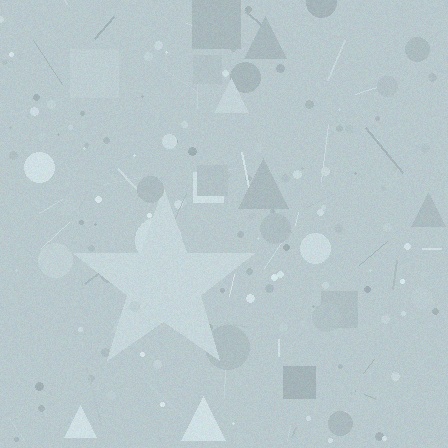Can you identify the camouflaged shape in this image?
The camouflaged shape is a star.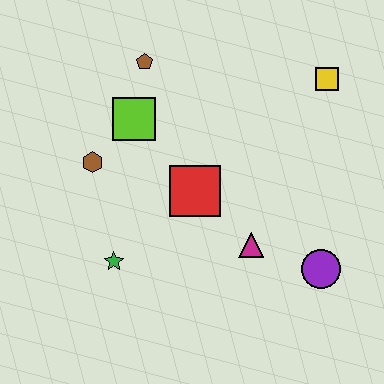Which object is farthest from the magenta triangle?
The brown pentagon is farthest from the magenta triangle.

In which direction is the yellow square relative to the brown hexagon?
The yellow square is to the right of the brown hexagon.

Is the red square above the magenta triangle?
Yes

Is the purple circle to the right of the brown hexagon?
Yes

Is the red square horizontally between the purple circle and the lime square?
Yes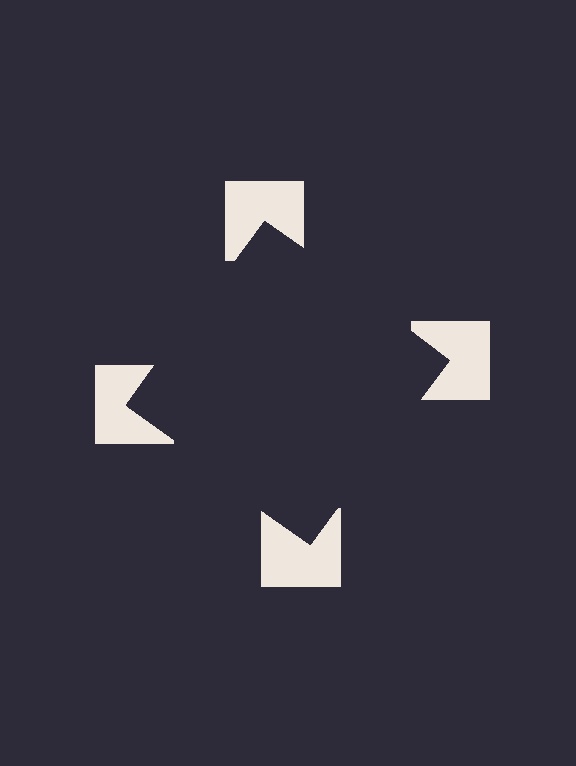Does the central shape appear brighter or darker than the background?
It typically appears slightly darker than the background, even though no actual brightness change is drawn.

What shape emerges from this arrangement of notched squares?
An illusory square — its edges are inferred from the aligned wedge cuts in the notched squares, not physically drawn.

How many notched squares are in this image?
There are 4 — one at each vertex of the illusory square.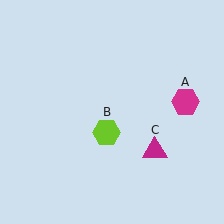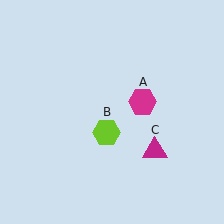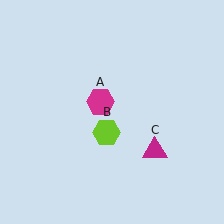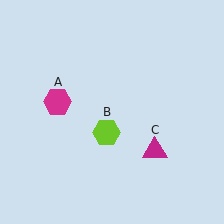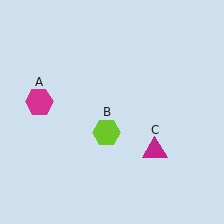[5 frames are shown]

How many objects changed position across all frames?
1 object changed position: magenta hexagon (object A).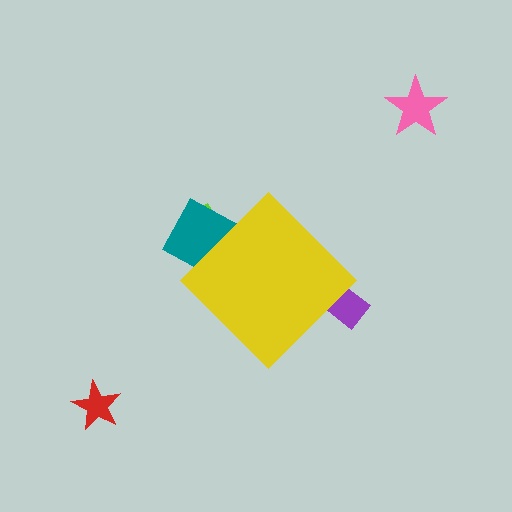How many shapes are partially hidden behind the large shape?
3 shapes are partially hidden.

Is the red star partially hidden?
No, the red star is fully visible.